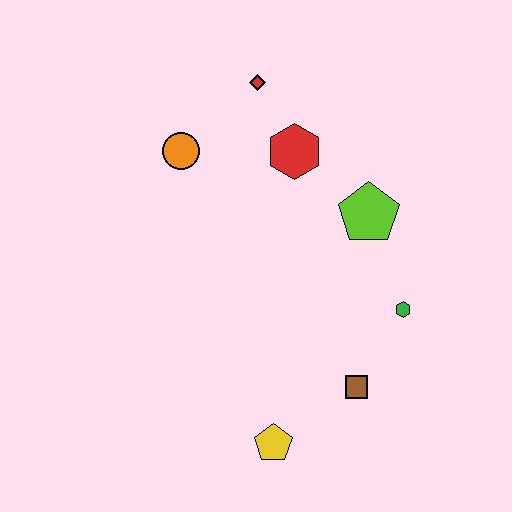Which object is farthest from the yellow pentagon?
The red diamond is farthest from the yellow pentagon.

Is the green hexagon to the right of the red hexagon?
Yes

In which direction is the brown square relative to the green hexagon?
The brown square is below the green hexagon.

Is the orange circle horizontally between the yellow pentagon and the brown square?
No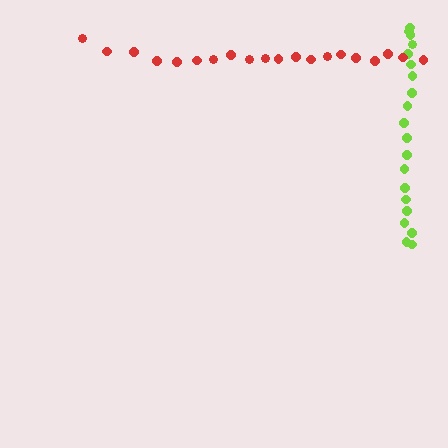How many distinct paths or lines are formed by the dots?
There are 2 distinct paths.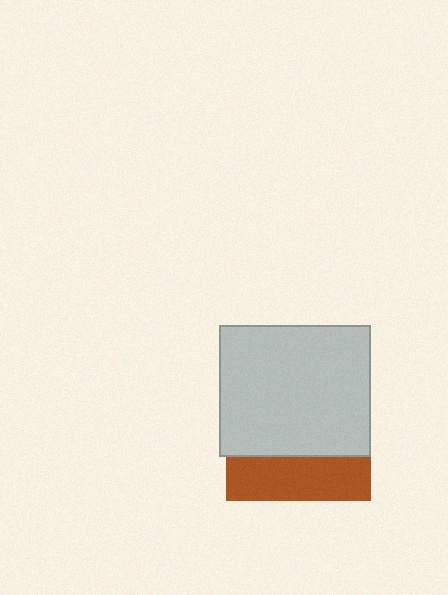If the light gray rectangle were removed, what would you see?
You would see the complete brown square.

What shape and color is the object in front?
The object in front is a light gray rectangle.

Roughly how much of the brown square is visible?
A small part of it is visible (roughly 30%).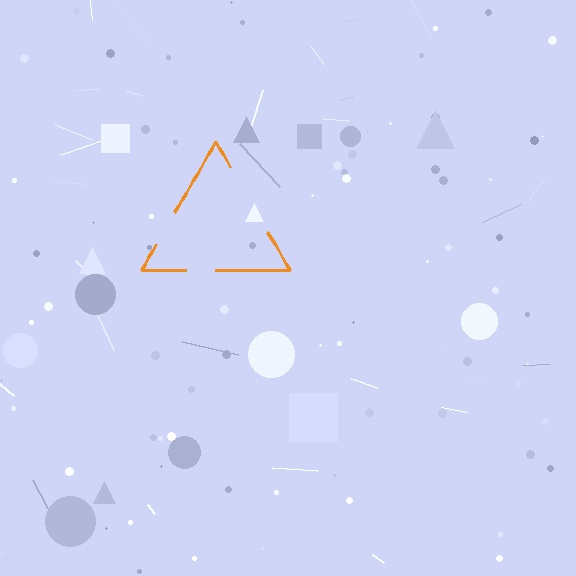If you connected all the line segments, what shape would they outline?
They would outline a triangle.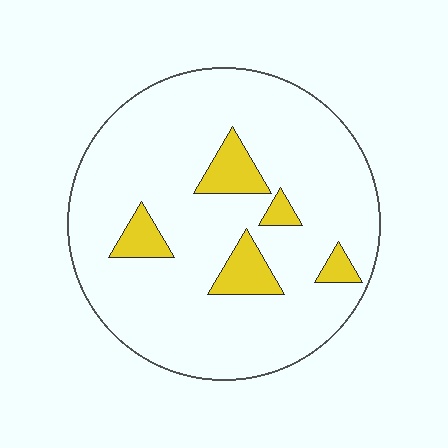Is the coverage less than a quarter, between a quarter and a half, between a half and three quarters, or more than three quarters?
Less than a quarter.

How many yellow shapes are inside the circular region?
5.